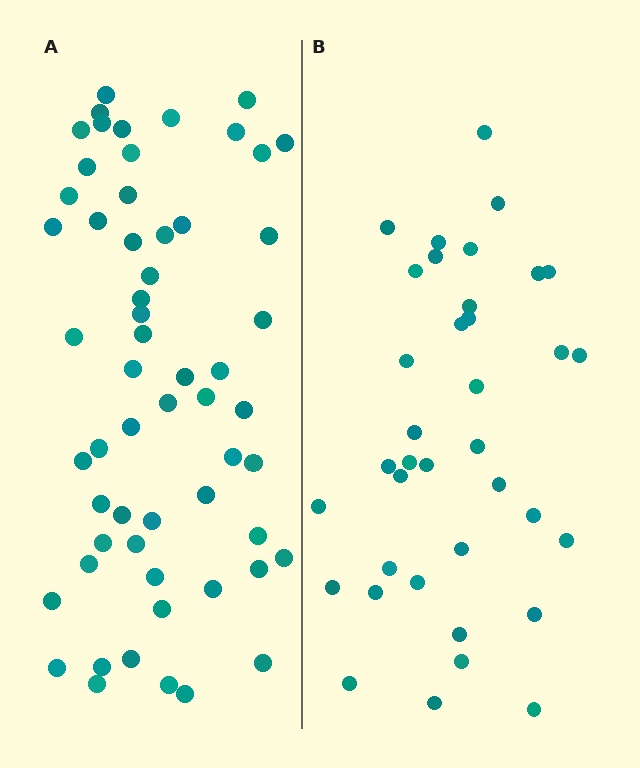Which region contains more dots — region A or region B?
Region A (the left region) has more dots.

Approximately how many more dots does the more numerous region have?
Region A has approximately 20 more dots than region B.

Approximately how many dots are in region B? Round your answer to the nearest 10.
About 40 dots. (The exact count is 37, which rounds to 40.)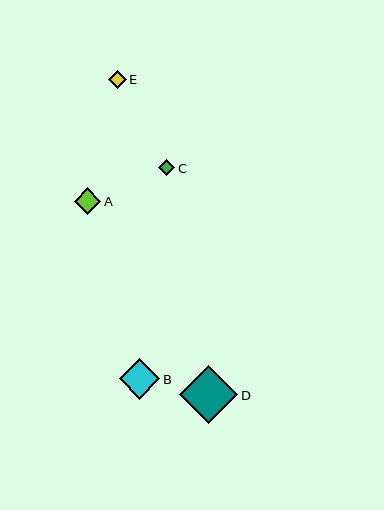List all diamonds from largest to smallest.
From largest to smallest: D, B, A, E, C.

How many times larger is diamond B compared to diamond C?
Diamond B is approximately 2.6 times the size of diamond C.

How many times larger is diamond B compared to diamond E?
Diamond B is approximately 2.3 times the size of diamond E.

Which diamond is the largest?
Diamond D is the largest with a size of approximately 58 pixels.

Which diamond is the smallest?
Diamond C is the smallest with a size of approximately 16 pixels.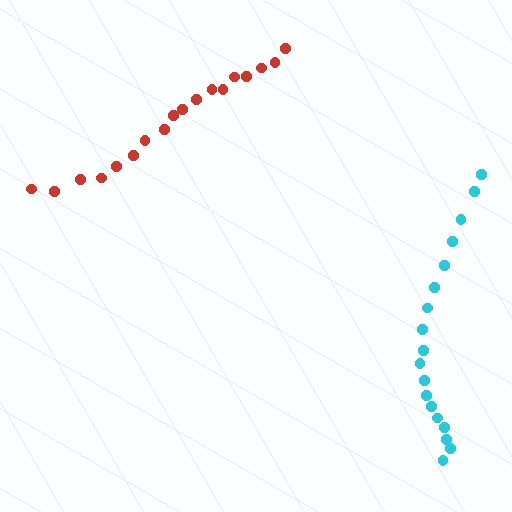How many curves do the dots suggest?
There are 2 distinct paths.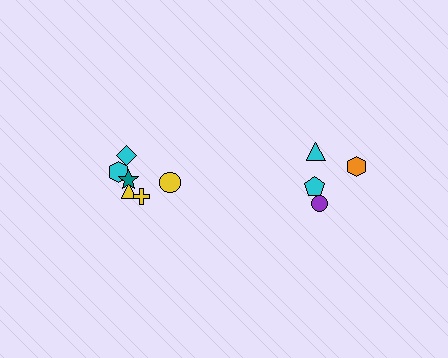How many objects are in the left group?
There are 6 objects.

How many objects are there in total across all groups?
There are 10 objects.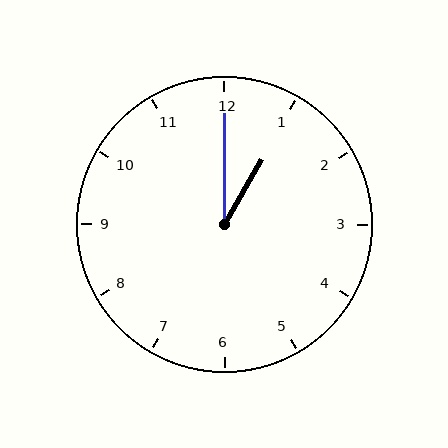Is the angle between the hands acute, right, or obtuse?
It is acute.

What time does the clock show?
1:00.